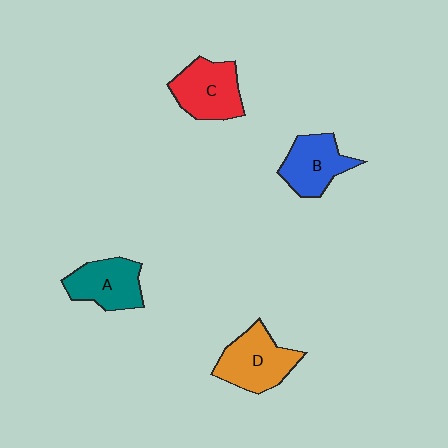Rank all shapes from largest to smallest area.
From largest to smallest: D (orange), C (red), B (blue), A (teal).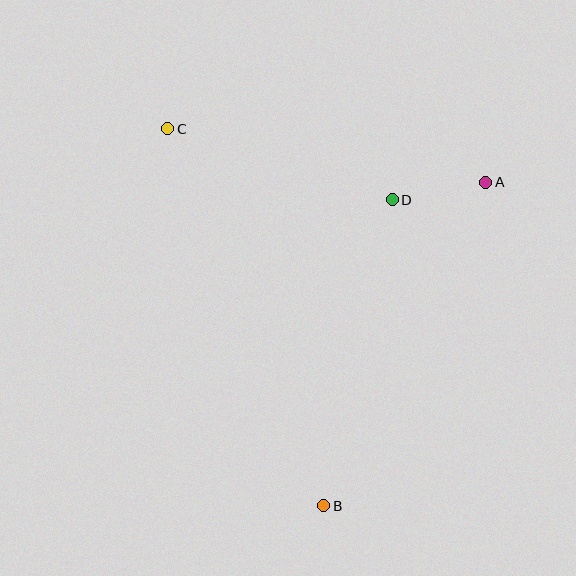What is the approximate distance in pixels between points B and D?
The distance between B and D is approximately 314 pixels.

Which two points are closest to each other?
Points A and D are closest to each other.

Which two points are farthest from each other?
Points B and C are farthest from each other.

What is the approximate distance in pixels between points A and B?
The distance between A and B is approximately 361 pixels.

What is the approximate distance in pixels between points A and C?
The distance between A and C is approximately 322 pixels.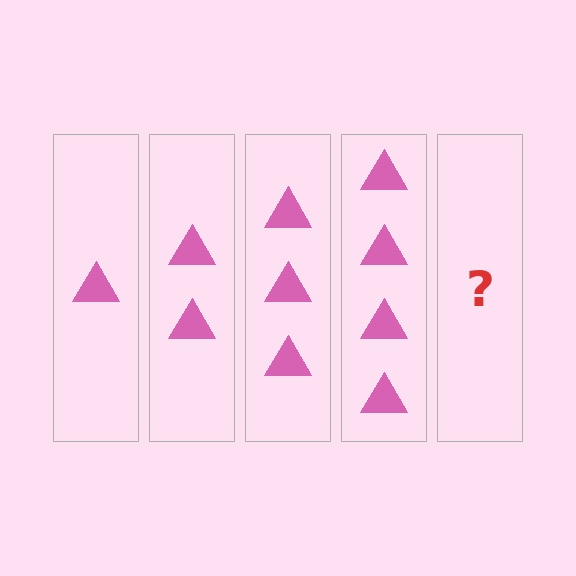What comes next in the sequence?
The next element should be 5 triangles.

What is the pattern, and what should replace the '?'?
The pattern is that each step adds one more triangle. The '?' should be 5 triangles.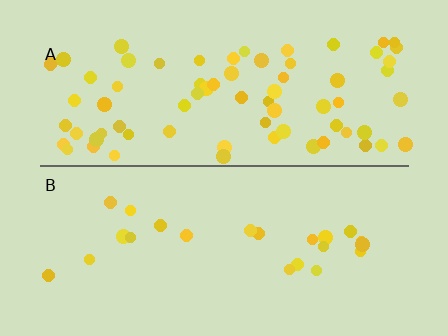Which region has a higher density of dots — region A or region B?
A (the top).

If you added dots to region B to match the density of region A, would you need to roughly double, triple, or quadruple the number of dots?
Approximately triple.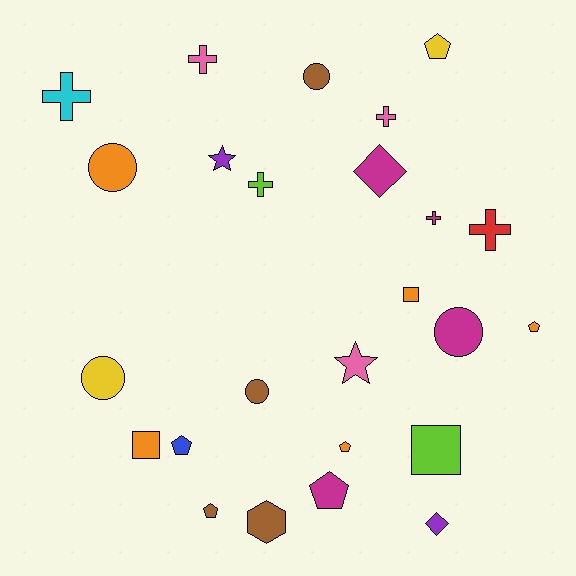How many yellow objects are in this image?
There are 2 yellow objects.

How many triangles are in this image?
There are no triangles.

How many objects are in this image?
There are 25 objects.